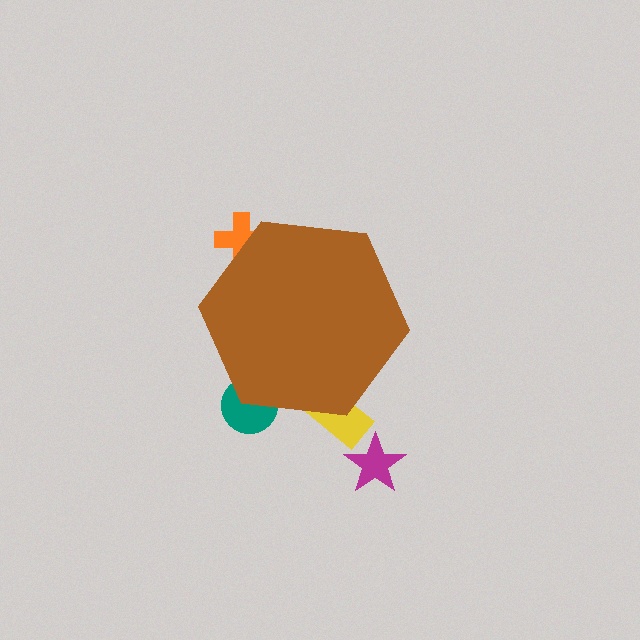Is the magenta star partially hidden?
No, the magenta star is fully visible.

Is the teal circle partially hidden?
Yes, the teal circle is partially hidden behind the brown hexagon.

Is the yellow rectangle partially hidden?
Yes, the yellow rectangle is partially hidden behind the brown hexagon.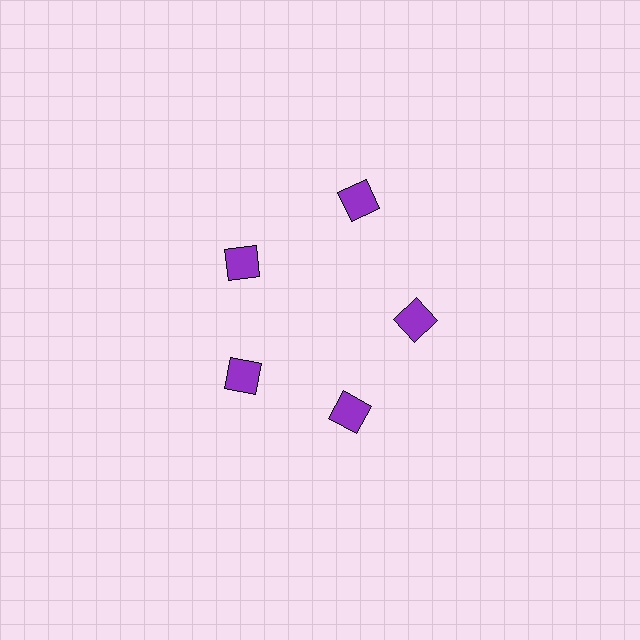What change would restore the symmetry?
The symmetry would be restored by moving it inward, back onto the ring so that all 5 squares sit at equal angles and equal distance from the center.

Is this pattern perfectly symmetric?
No. The 5 purple squares are arranged in a ring, but one element near the 1 o'clock position is pushed outward from the center, breaking the 5-fold rotational symmetry.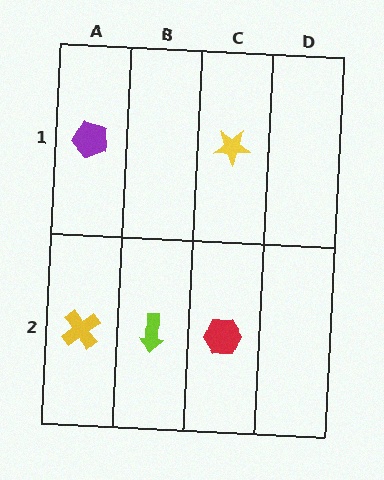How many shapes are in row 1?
2 shapes.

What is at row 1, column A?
A purple pentagon.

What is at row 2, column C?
A red hexagon.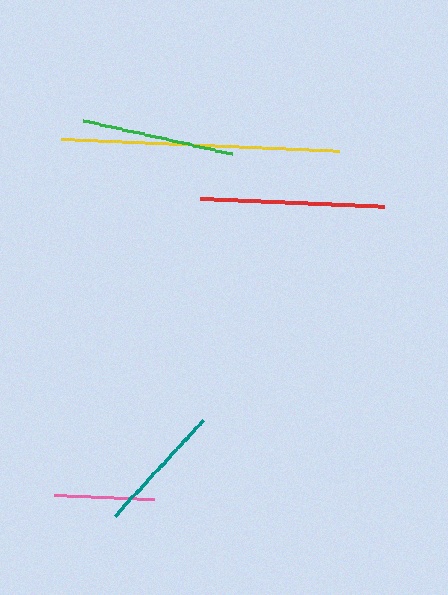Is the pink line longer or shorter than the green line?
The green line is longer than the pink line.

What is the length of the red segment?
The red segment is approximately 184 pixels long.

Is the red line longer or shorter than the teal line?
The red line is longer than the teal line.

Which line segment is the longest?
The yellow line is the longest at approximately 280 pixels.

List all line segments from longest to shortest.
From longest to shortest: yellow, red, green, teal, pink.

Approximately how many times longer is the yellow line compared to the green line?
The yellow line is approximately 1.8 times the length of the green line.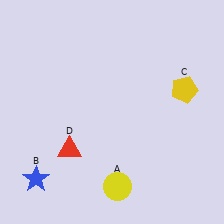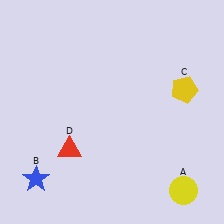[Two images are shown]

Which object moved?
The yellow circle (A) moved right.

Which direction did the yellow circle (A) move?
The yellow circle (A) moved right.